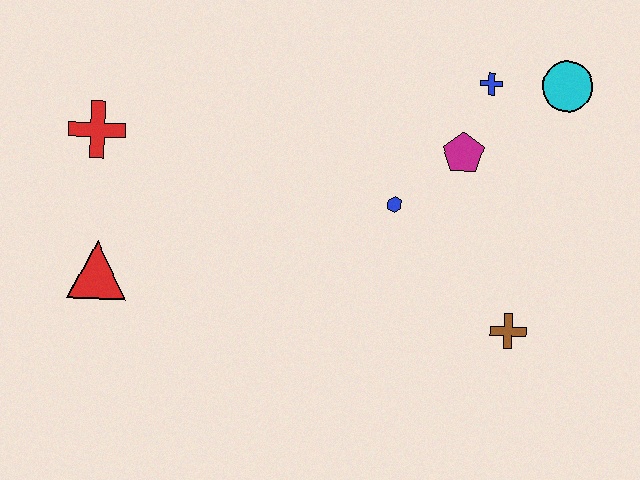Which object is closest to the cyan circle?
The blue cross is closest to the cyan circle.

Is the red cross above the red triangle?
Yes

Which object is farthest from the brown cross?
The red cross is farthest from the brown cross.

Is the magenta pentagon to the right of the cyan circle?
No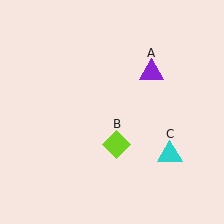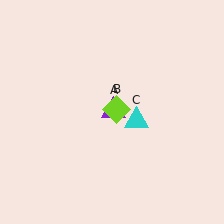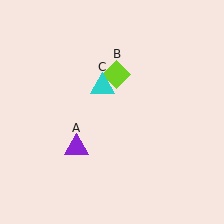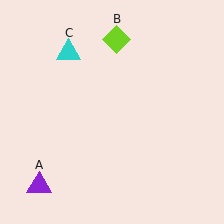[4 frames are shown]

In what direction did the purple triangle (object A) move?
The purple triangle (object A) moved down and to the left.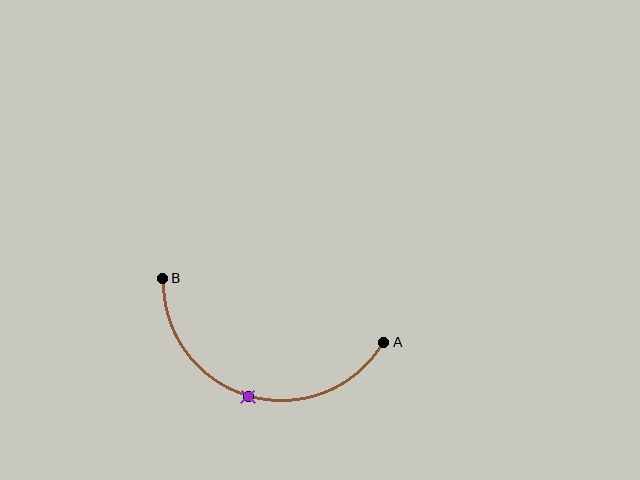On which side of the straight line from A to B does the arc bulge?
The arc bulges below the straight line connecting A and B.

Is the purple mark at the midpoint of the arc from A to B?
Yes. The purple mark lies on the arc at equal arc-length from both A and B — it is the arc midpoint.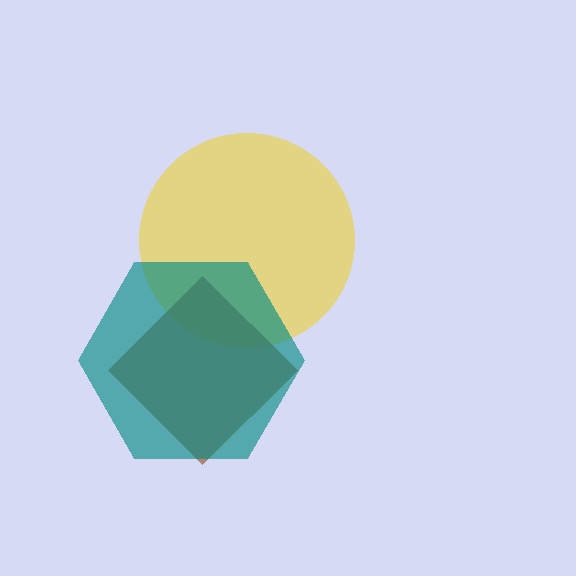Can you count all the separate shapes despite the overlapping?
Yes, there are 3 separate shapes.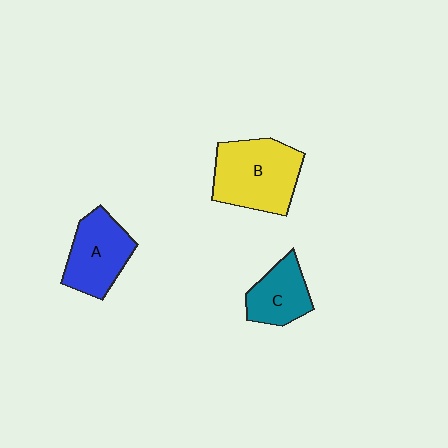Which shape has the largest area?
Shape B (yellow).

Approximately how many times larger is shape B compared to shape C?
Approximately 1.7 times.